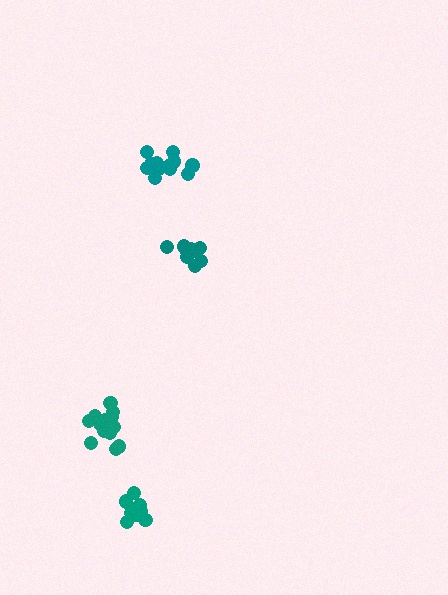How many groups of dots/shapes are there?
There are 4 groups.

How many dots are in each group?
Group 1: 11 dots, Group 2: 15 dots, Group 3: 10 dots, Group 4: 13 dots (49 total).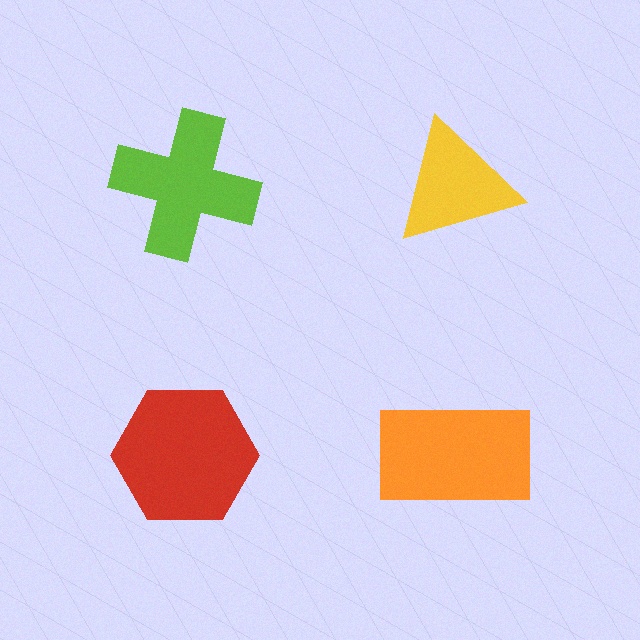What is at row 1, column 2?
A yellow triangle.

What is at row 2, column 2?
An orange rectangle.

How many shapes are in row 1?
2 shapes.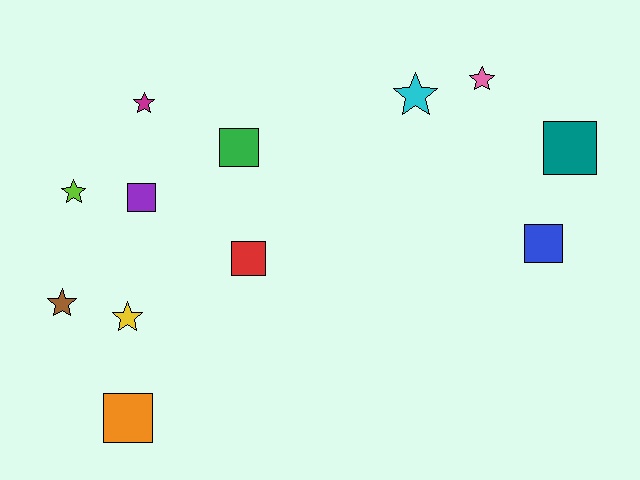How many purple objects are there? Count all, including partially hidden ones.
There is 1 purple object.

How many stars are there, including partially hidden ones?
There are 6 stars.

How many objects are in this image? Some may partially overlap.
There are 12 objects.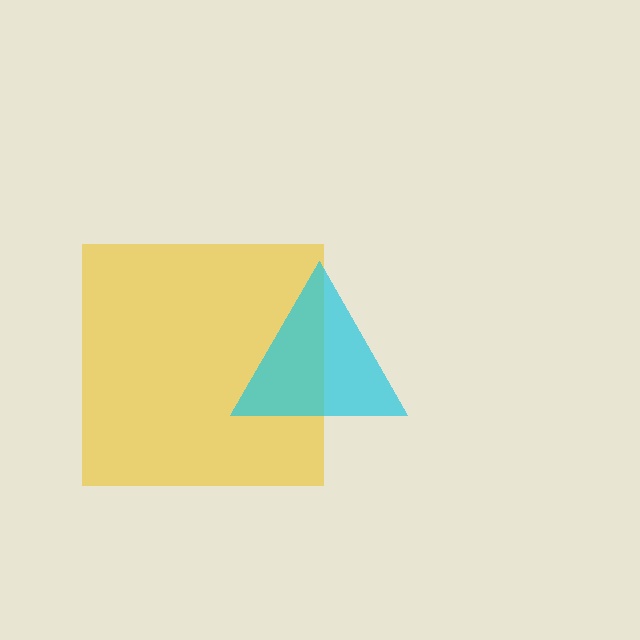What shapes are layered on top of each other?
The layered shapes are: a yellow square, a cyan triangle.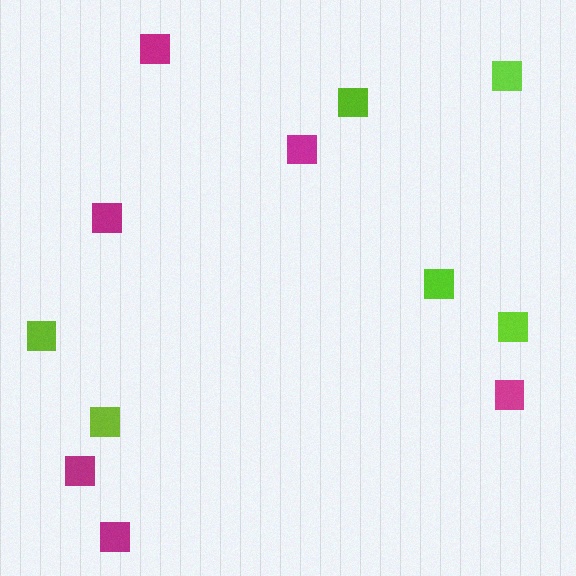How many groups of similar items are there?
There are 2 groups: one group of lime squares (6) and one group of magenta squares (6).